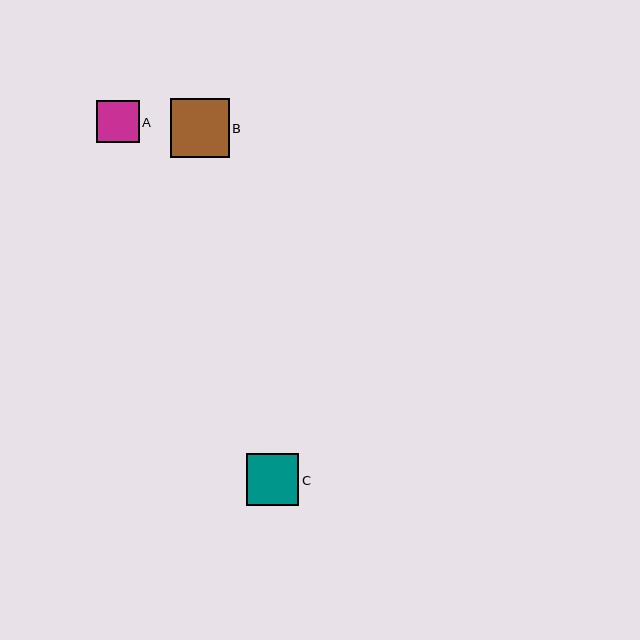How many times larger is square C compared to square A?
Square C is approximately 1.2 times the size of square A.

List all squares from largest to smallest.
From largest to smallest: B, C, A.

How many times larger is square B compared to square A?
Square B is approximately 1.4 times the size of square A.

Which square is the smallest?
Square A is the smallest with a size of approximately 42 pixels.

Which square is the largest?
Square B is the largest with a size of approximately 59 pixels.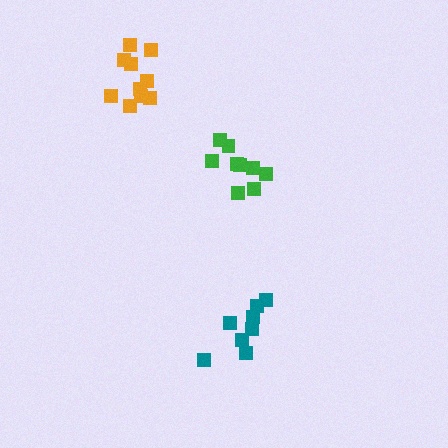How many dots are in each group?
Group 1: 8 dots, Group 2: 9 dots, Group 3: 10 dots (27 total).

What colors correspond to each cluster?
The clusters are colored: teal, green, orange.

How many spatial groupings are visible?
There are 3 spatial groupings.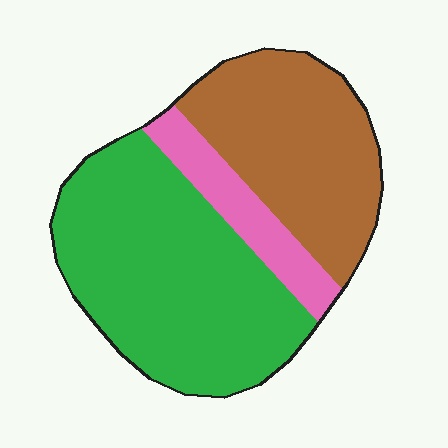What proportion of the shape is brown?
Brown takes up about one third (1/3) of the shape.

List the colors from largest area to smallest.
From largest to smallest: green, brown, pink.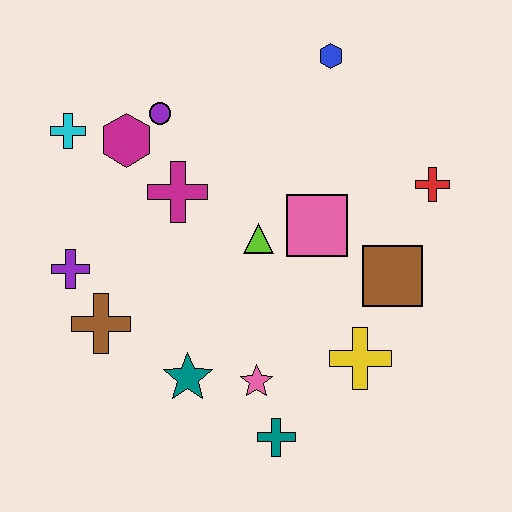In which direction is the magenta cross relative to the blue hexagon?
The magenta cross is to the left of the blue hexagon.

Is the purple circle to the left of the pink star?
Yes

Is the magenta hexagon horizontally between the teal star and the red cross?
No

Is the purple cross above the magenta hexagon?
No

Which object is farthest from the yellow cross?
The cyan cross is farthest from the yellow cross.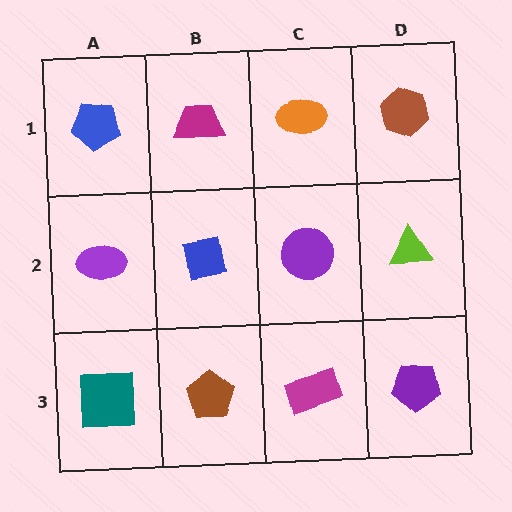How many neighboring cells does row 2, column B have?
4.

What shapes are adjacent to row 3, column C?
A purple circle (row 2, column C), a brown pentagon (row 3, column B), a purple pentagon (row 3, column D).